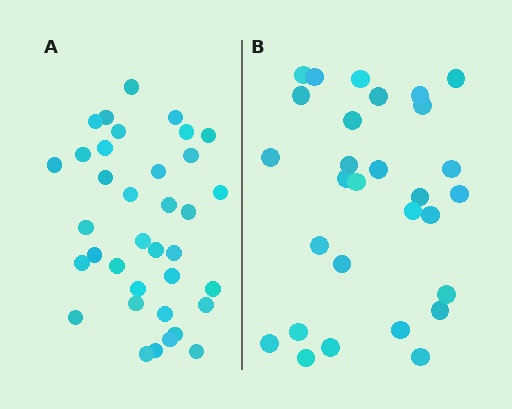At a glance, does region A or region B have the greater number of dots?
Region A (the left region) has more dots.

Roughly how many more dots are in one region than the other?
Region A has roughly 8 or so more dots than region B.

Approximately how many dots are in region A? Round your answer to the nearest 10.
About 40 dots. (The exact count is 36, which rounds to 40.)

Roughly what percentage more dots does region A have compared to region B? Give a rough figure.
About 25% more.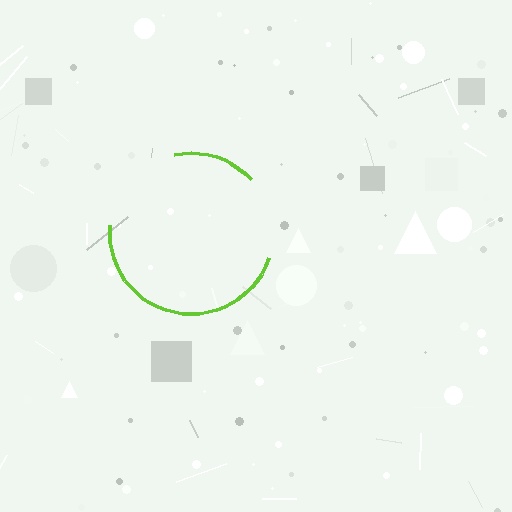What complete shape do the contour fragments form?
The contour fragments form a circle.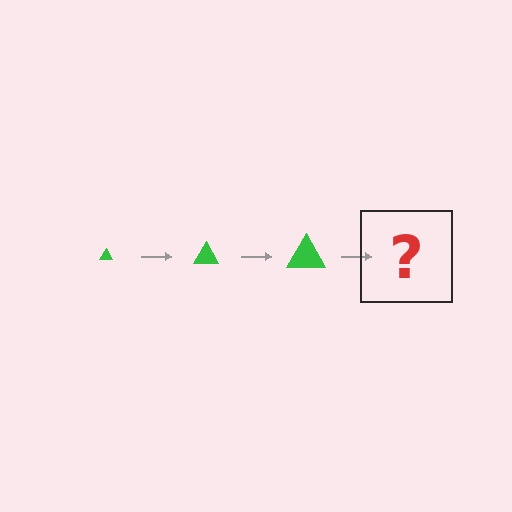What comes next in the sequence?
The next element should be a green triangle, larger than the previous one.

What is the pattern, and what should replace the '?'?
The pattern is that the triangle gets progressively larger each step. The '?' should be a green triangle, larger than the previous one.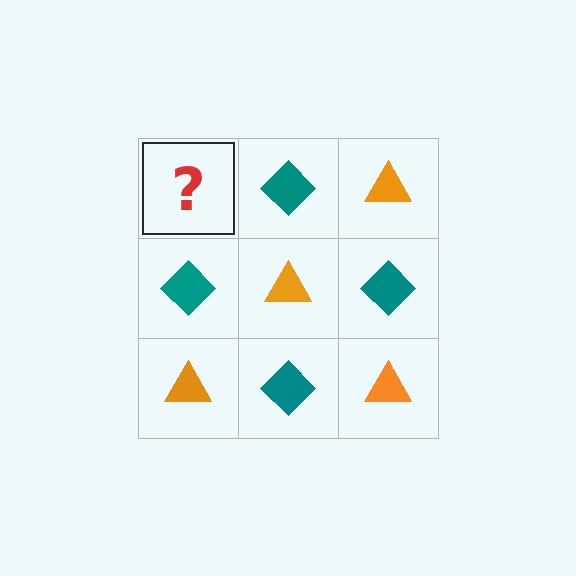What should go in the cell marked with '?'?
The missing cell should contain an orange triangle.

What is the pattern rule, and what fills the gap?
The rule is that it alternates orange triangle and teal diamond in a checkerboard pattern. The gap should be filled with an orange triangle.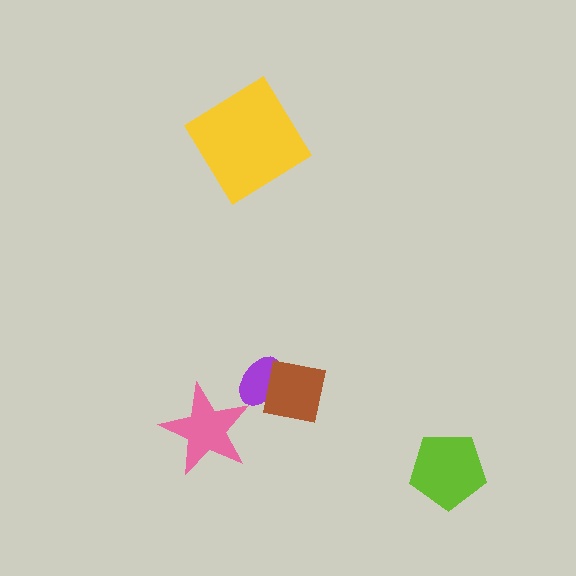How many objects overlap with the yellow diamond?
0 objects overlap with the yellow diamond.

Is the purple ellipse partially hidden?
Yes, it is partially covered by another shape.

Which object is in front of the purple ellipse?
The brown square is in front of the purple ellipse.